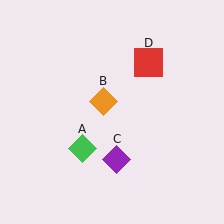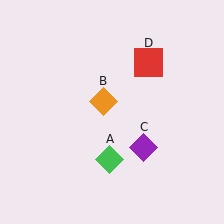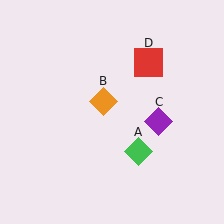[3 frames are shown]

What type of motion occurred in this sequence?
The green diamond (object A), purple diamond (object C) rotated counterclockwise around the center of the scene.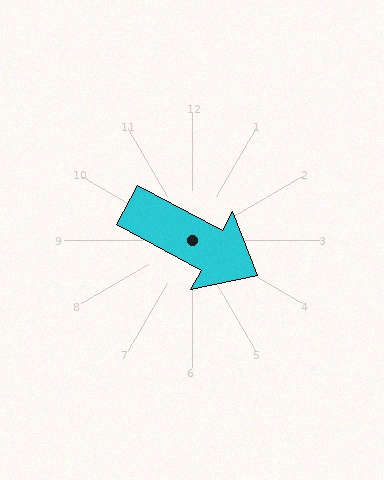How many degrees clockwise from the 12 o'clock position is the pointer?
Approximately 118 degrees.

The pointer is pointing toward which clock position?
Roughly 4 o'clock.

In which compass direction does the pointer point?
Southeast.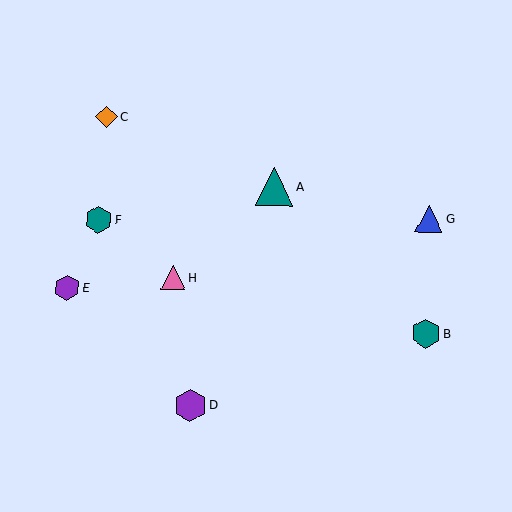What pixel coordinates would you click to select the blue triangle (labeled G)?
Click at (429, 219) to select the blue triangle G.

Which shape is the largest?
The teal triangle (labeled A) is the largest.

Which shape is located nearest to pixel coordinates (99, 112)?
The orange diamond (labeled C) at (107, 117) is nearest to that location.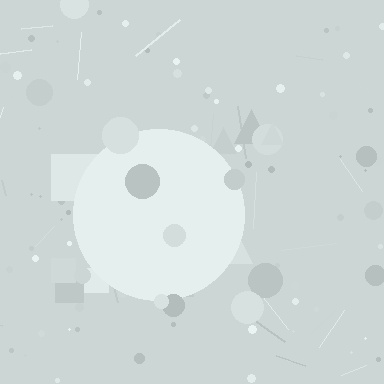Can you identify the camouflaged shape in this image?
The camouflaged shape is a circle.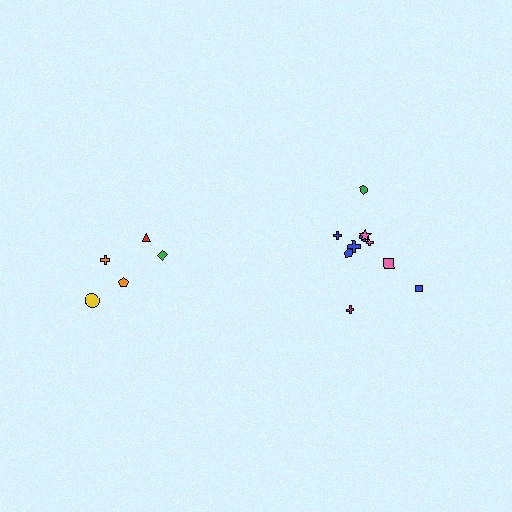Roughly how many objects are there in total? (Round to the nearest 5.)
Roughly 15 objects in total.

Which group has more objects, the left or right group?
The right group.